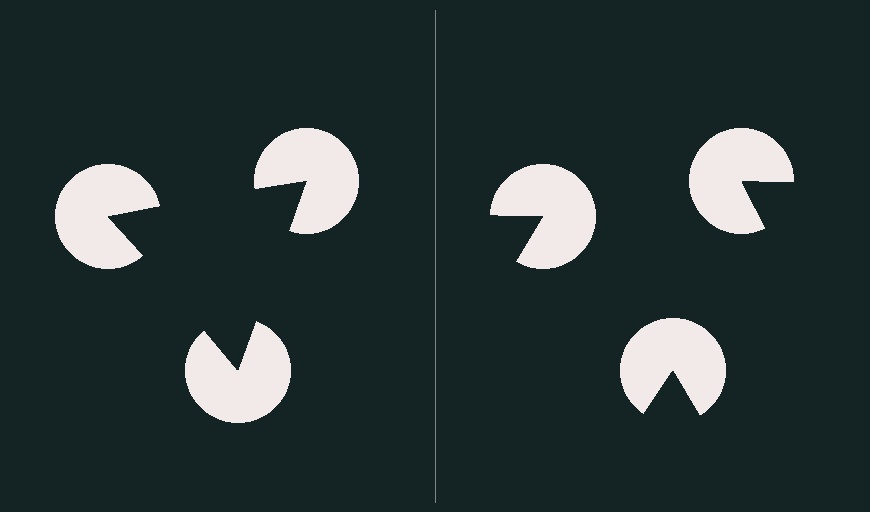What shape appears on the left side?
An illusory triangle.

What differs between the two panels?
The pac-man discs are positioned identically on both sides; only the wedge orientations differ. On the left they align to a triangle; on the right they are misaligned.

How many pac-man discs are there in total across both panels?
6 — 3 on each side.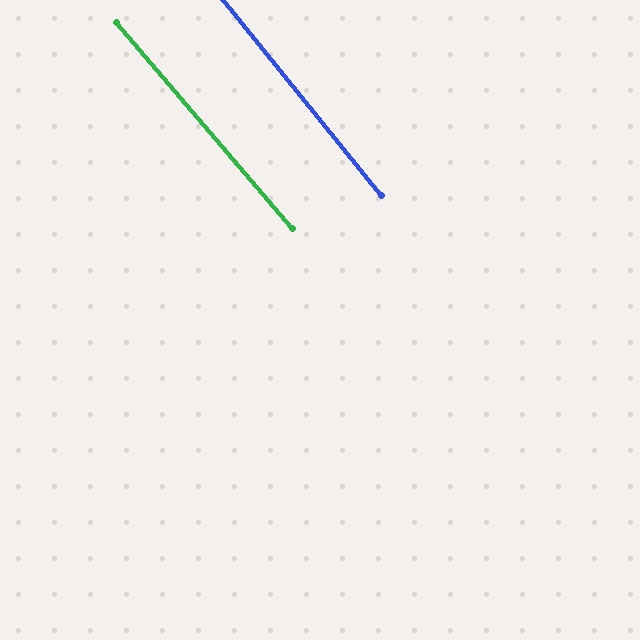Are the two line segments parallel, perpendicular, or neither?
Parallel — their directions differ by only 1.5°.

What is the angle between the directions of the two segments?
Approximately 1 degree.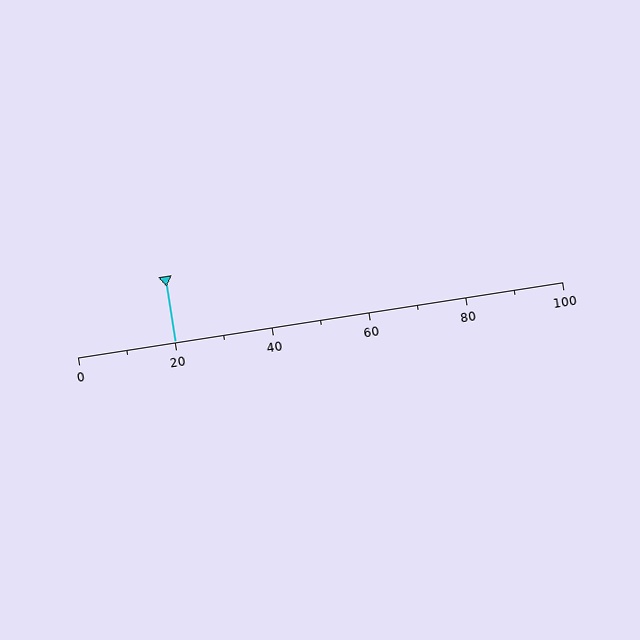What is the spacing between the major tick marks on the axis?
The major ticks are spaced 20 apart.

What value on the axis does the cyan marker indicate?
The marker indicates approximately 20.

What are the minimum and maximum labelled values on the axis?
The axis runs from 0 to 100.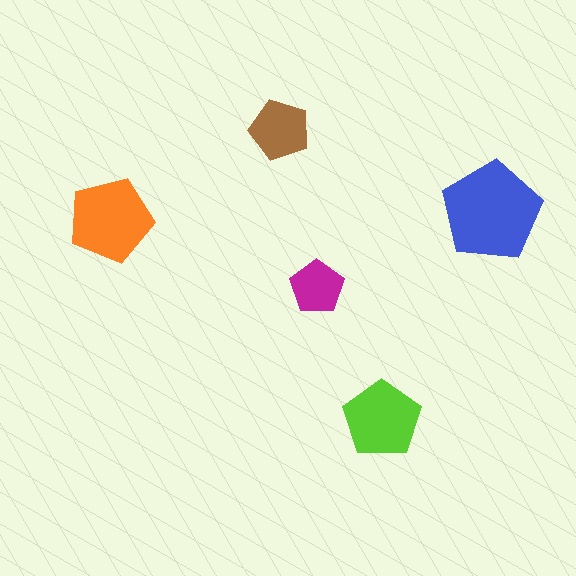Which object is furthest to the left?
The orange pentagon is leftmost.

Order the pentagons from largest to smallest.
the blue one, the orange one, the lime one, the brown one, the magenta one.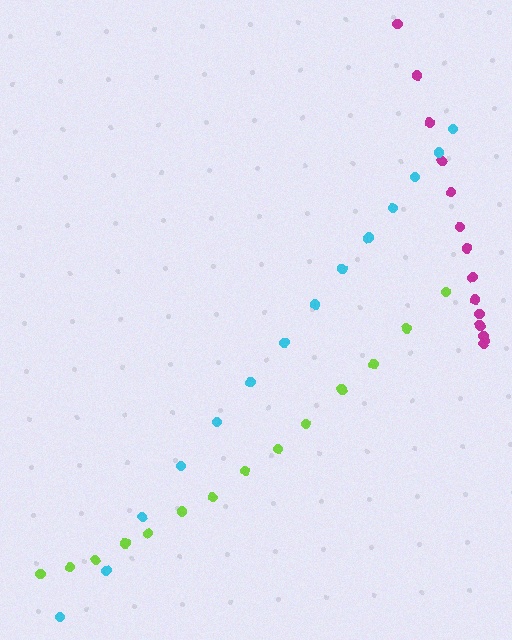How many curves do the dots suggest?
There are 3 distinct paths.